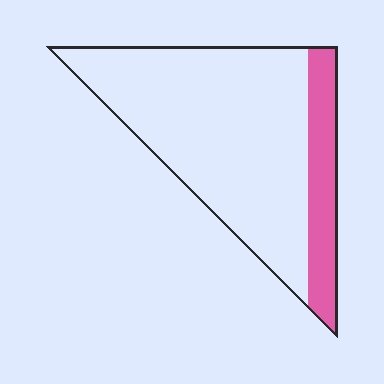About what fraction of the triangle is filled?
About one fifth (1/5).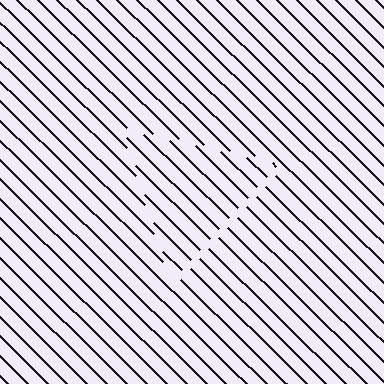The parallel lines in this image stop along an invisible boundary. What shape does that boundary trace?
An illusory triangle. The interior of the shape contains the same grating, shifted by half a period — the contour is defined by the phase discontinuity where line-ends from the inner and outer gratings abut.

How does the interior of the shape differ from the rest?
The interior of the shape contains the same grating, shifted by half a period — the contour is defined by the phase discontinuity where line-ends from the inner and outer gratings abut.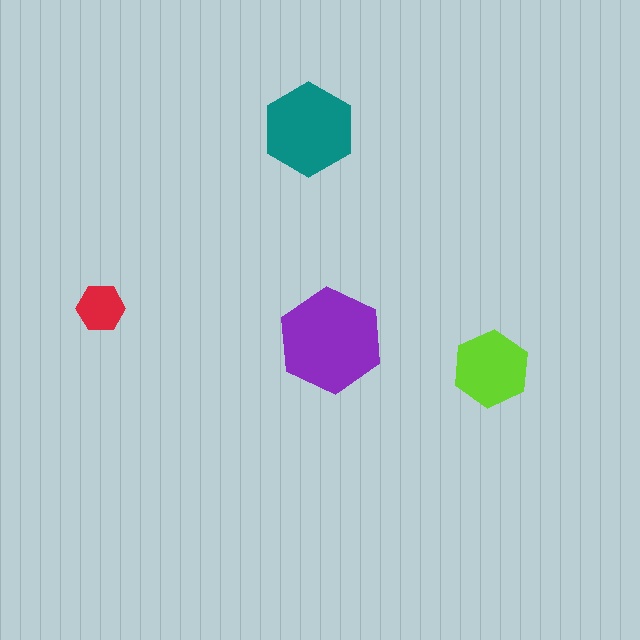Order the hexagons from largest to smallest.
the purple one, the teal one, the lime one, the red one.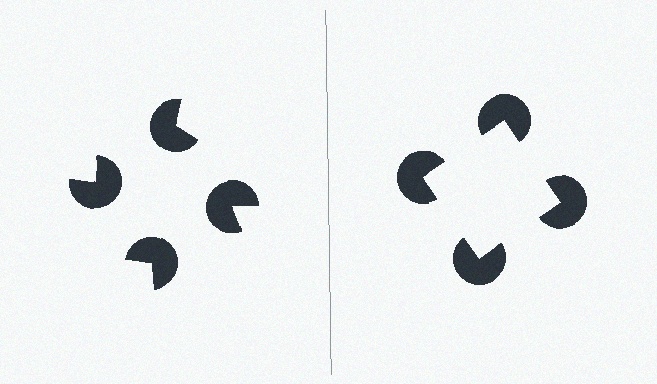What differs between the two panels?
The pac-man discs are positioned identically on both sides; only the wedge orientations differ. On the right they align to a square; on the left they are misaligned.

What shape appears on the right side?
An illusory square.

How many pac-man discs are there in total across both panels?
8 — 4 on each side.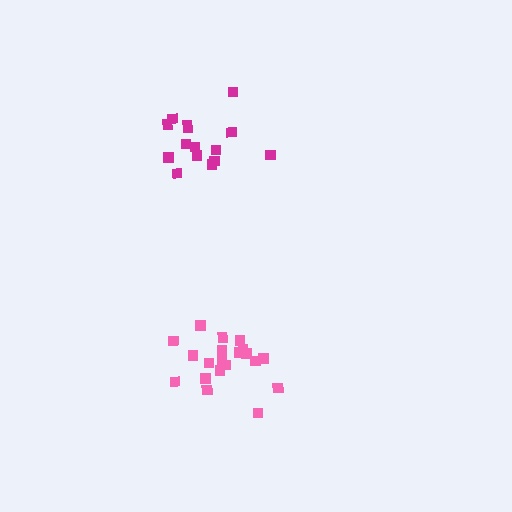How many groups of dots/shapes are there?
There are 2 groups.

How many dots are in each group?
Group 1: 20 dots, Group 2: 15 dots (35 total).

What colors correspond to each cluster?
The clusters are colored: pink, magenta.